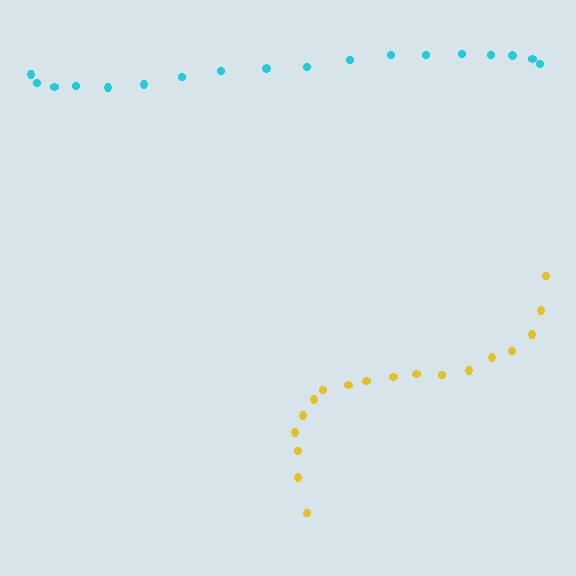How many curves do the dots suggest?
There are 2 distinct paths.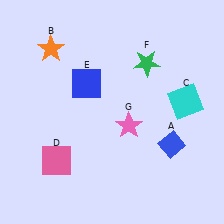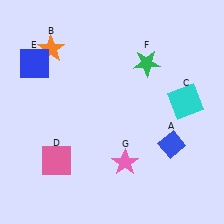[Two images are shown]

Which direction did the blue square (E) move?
The blue square (E) moved left.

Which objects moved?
The objects that moved are: the blue square (E), the pink star (G).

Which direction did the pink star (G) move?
The pink star (G) moved down.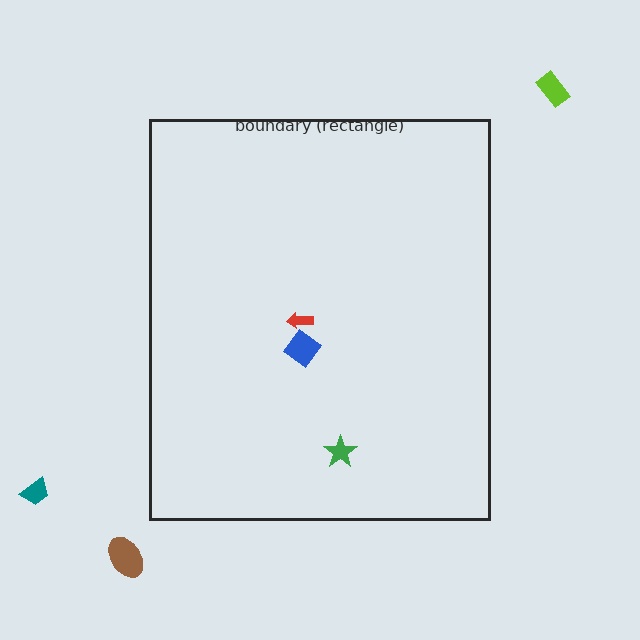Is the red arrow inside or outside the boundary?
Inside.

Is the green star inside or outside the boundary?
Inside.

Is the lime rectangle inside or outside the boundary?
Outside.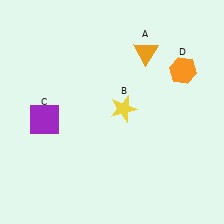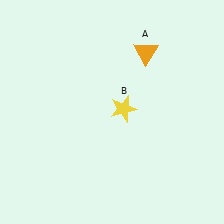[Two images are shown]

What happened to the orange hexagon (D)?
The orange hexagon (D) was removed in Image 2. It was in the top-right area of Image 1.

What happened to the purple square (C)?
The purple square (C) was removed in Image 2. It was in the bottom-left area of Image 1.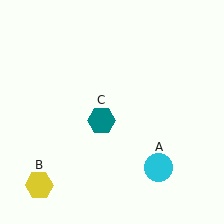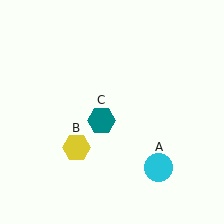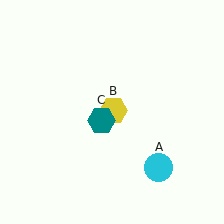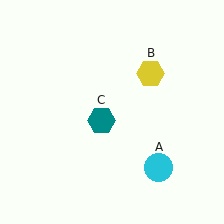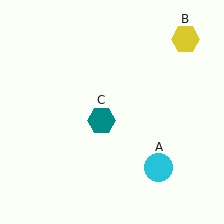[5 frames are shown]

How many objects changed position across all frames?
1 object changed position: yellow hexagon (object B).